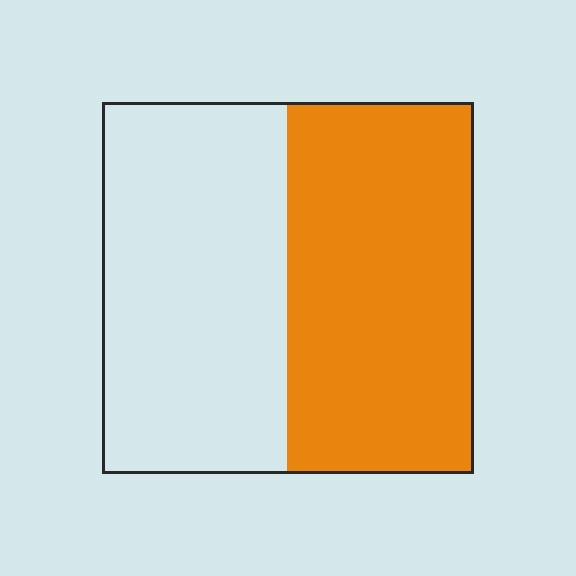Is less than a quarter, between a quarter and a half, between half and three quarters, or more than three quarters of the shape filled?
Between half and three quarters.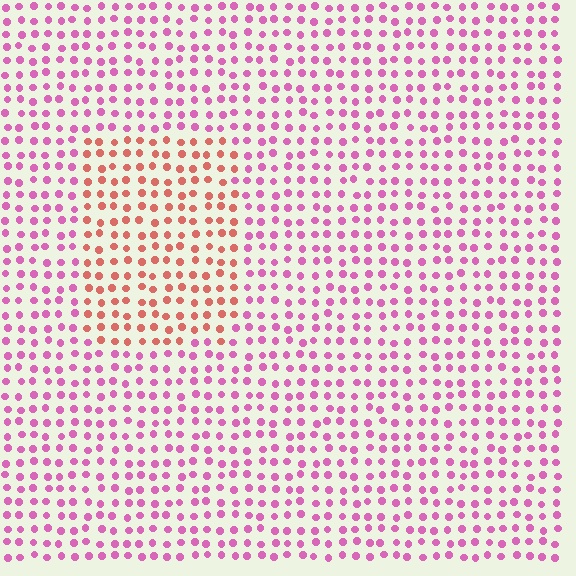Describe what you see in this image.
The image is filled with small pink elements in a uniform arrangement. A rectangle-shaped region is visible where the elements are tinted to a slightly different hue, forming a subtle color boundary.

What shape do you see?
I see a rectangle.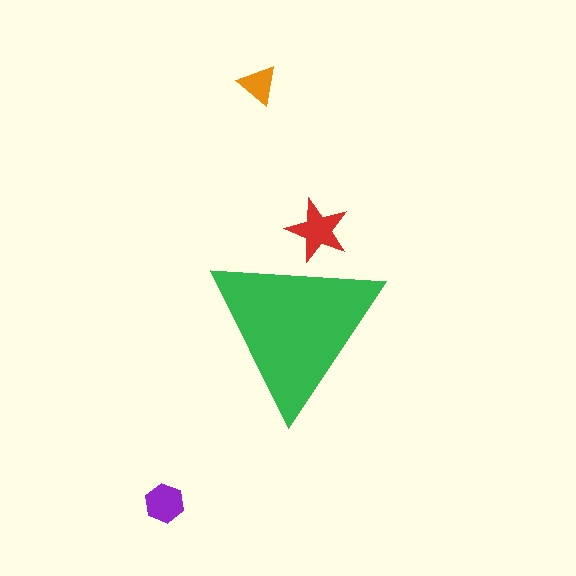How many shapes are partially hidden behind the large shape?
1 shape is partially hidden.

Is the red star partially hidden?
Yes, the red star is partially hidden behind the green triangle.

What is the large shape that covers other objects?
A green triangle.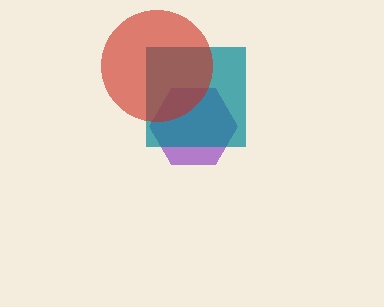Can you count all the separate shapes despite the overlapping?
Yes, there are 3 separate shapes.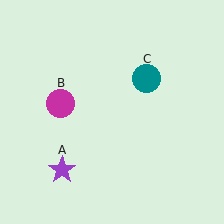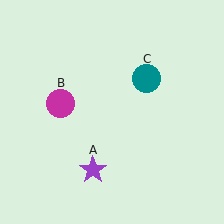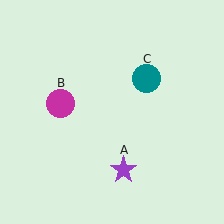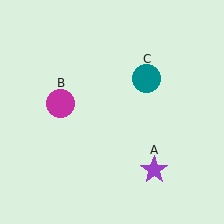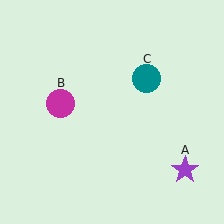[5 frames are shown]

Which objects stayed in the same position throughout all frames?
Magenta circle (object B) and teal circle (object C) remained stationary.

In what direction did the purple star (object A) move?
The purple star (object A) moved right.